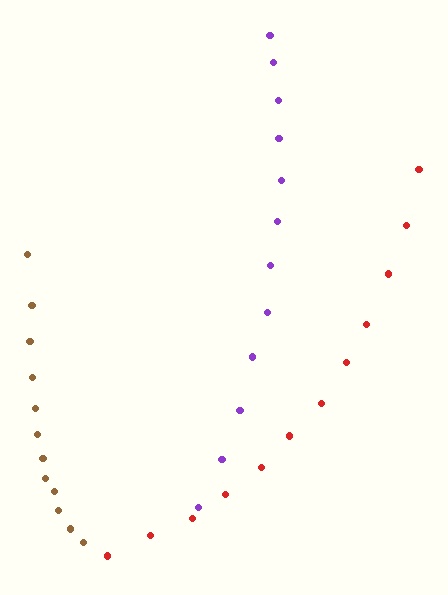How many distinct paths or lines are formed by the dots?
There are 3 distinct paths.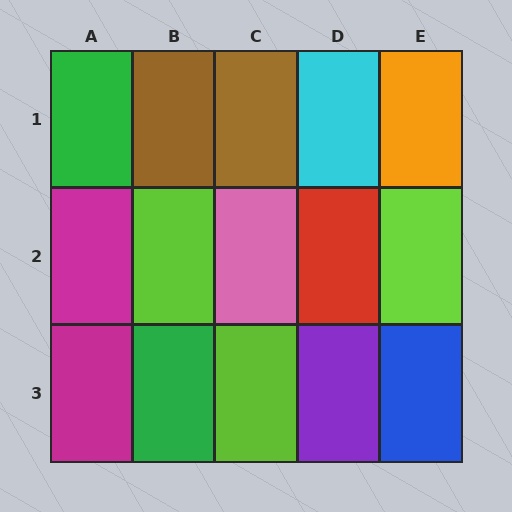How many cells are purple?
1 cell is purple.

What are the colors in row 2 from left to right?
Magenta, lime, pink, red, lime.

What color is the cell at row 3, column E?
Blue.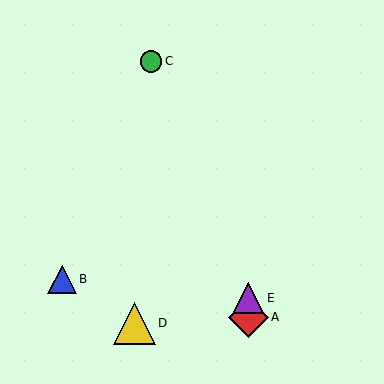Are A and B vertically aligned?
No, A is at x≈248 and B is at x≈62.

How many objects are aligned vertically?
2 objects (A, E) are aligned vertically.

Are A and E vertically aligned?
Yes, both are at x≈248.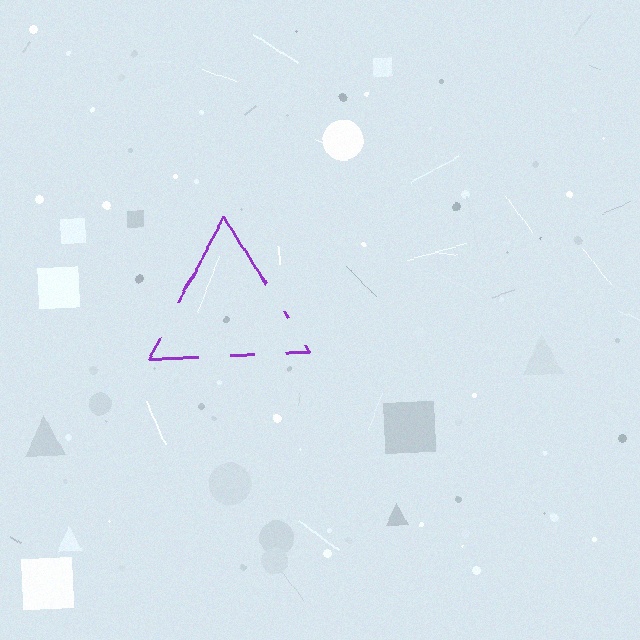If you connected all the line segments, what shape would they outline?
They would outline a triangle.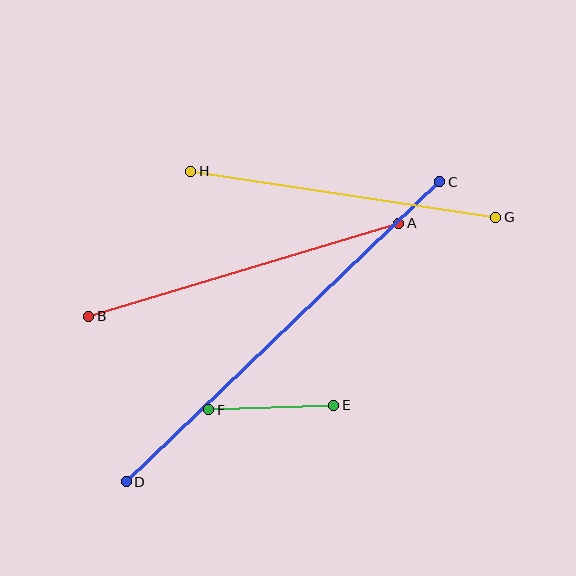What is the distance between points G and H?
The distance is approximately 308 pixels.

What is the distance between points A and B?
The distance is approximately 323 pixels.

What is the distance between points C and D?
The distance is approximately 434 pixels.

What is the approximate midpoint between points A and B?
The midpoint is at approximately (244, 270) pixels.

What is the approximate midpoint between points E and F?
The midpoint is at approximately (271, 407) pixels.